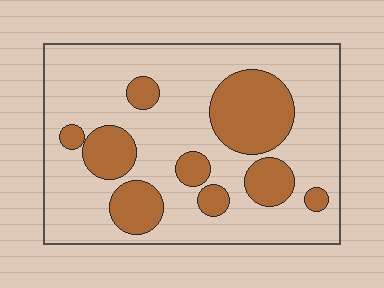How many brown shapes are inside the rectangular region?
9.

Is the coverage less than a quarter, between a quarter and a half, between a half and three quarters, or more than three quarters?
Between a quarter and a half.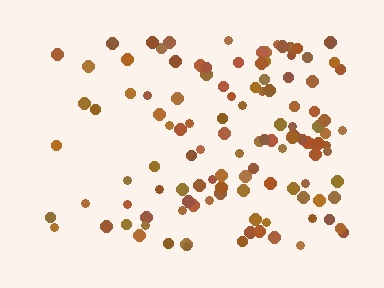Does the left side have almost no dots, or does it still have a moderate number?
Still a moderate number, just noticeably fewer than the right.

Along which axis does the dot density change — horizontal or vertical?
Horizontal.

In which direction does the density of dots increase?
From left to right, with the right side densest.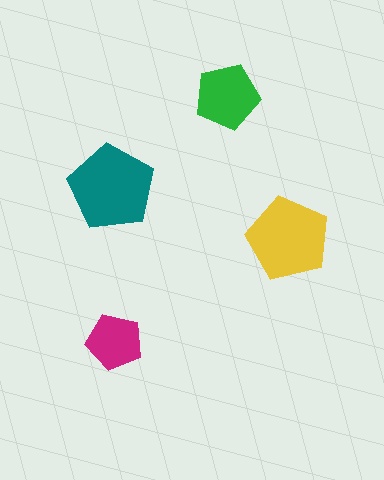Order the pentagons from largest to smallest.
the teal one, the yellow one, the green one, the magenta one.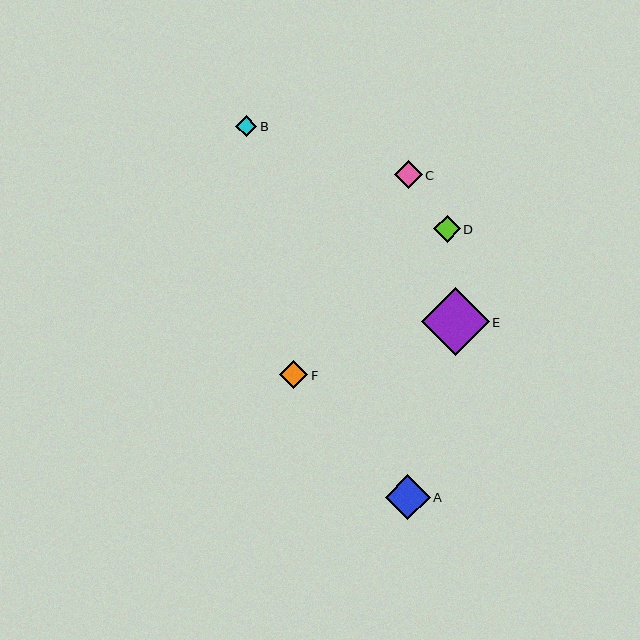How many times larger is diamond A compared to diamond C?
Diamond A is approximately 1.6 times the size of diamond C.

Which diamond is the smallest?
Diamond B is the smallest with a size of approximately 21 pixels.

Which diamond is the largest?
Diamond E is the largest with a size of approximately 68 pixels.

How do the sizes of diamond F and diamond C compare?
Diamond F and diamond C are approximately the same size.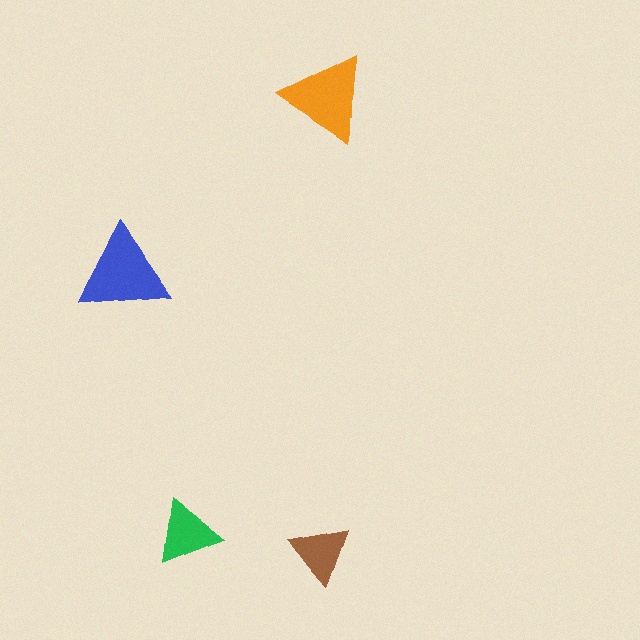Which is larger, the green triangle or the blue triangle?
The blue one.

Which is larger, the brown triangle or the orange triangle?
The orange one.